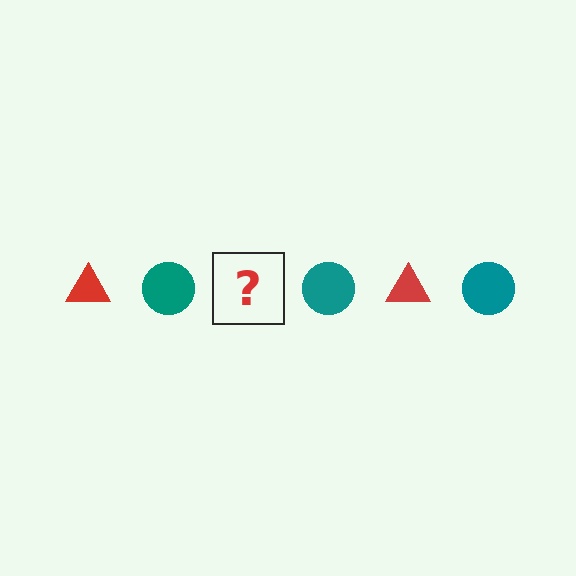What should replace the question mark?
The question mark should be replaced with a red triangle.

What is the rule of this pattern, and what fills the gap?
The rule is that the pattern alternates between red triangle and teal circle. The gap should be filled with a red triangle.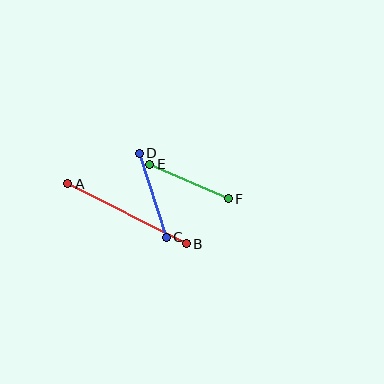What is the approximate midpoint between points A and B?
The midpoint is at approximately (127, 214) pixels.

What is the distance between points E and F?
The distance is approximately 85 pixels.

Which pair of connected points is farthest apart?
Points A and B are farthest apart.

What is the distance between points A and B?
The distance is approximately 133 pixels.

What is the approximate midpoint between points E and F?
The midpoint is at approximately (189, 181) pixels.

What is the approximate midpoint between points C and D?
The midpoint is at approximately (153, 195) pixels.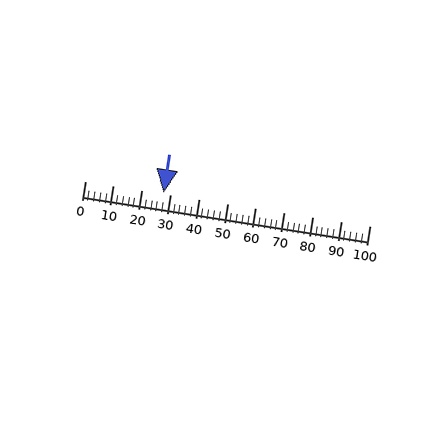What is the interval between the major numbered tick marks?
The major tick marks are spaced 10 units apart.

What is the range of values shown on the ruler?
The ruler shows values from 0 to 100.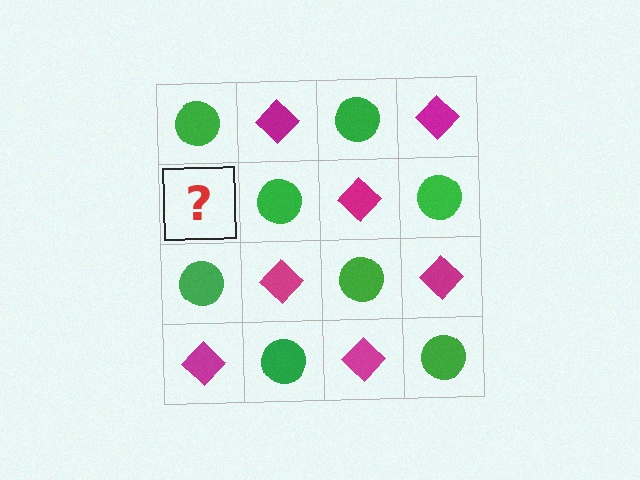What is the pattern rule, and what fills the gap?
The rule is that it alternates green circle and magenta diamond in a checkerboard pattern. The gap should be filled with a magenta diamond.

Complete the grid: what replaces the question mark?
The question mark should be replaced with a magenta diamond.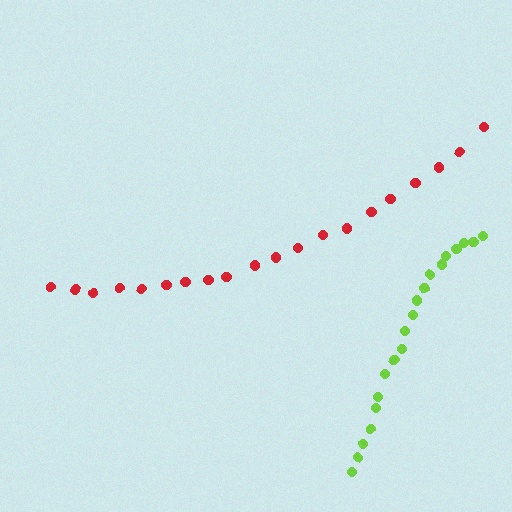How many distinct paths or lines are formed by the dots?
There are 2 distinct paths.